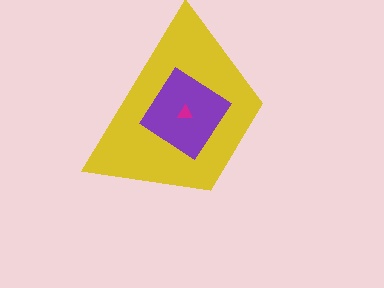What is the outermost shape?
The yellow trapezoid.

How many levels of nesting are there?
3.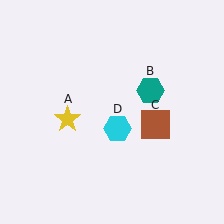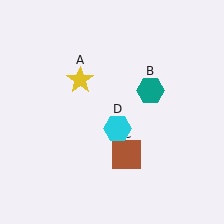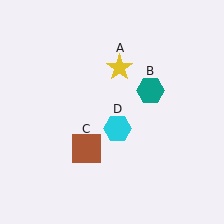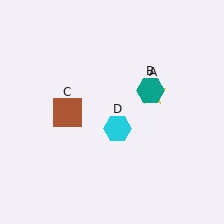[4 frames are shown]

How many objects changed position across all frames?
2 objects changed position: yellow star (object A), brown square (object C).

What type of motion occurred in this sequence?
The yellow star (object A), brown square (object C) rotated clockwise around the center of the scene.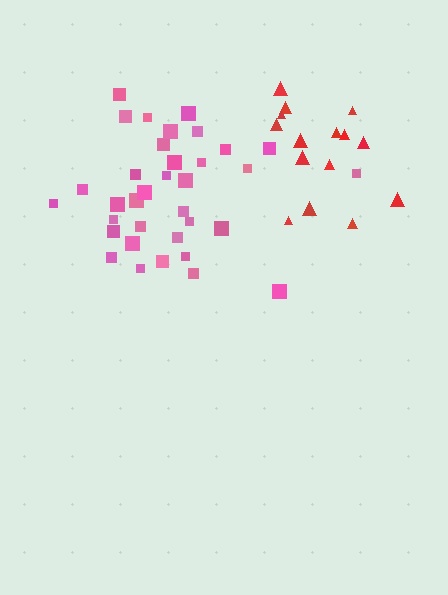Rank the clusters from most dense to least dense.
pink, red.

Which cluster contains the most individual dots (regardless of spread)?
Pink (35).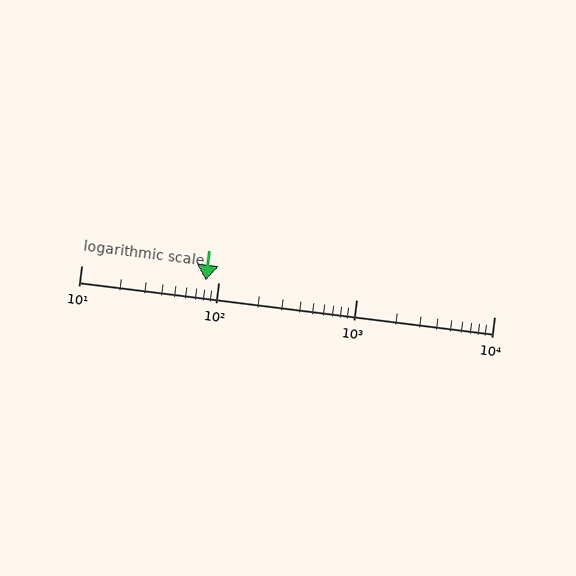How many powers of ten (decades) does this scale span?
The scale spans 3 decades, from 10 to 10000.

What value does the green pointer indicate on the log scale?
The pointer indicates approximately 81.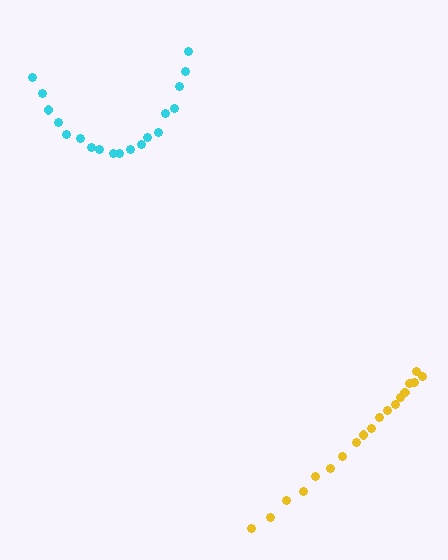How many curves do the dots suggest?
There are 2 distinct paths.